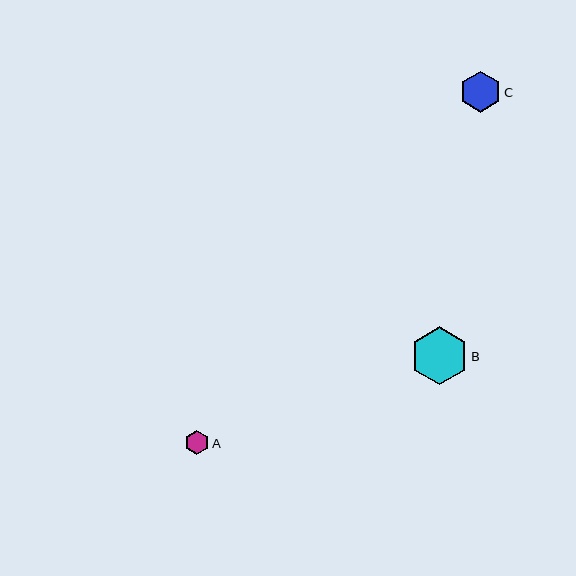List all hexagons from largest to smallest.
From largest to smallest: B, C, A.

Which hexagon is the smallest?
Hexagon A is the smallest with a size of approximately 24 pixels.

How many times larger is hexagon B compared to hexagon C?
Hexagon B is approximately 1.4 times the size of hexagon C.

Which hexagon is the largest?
Hexagon B is the largest with a size of approximately 58 pixels.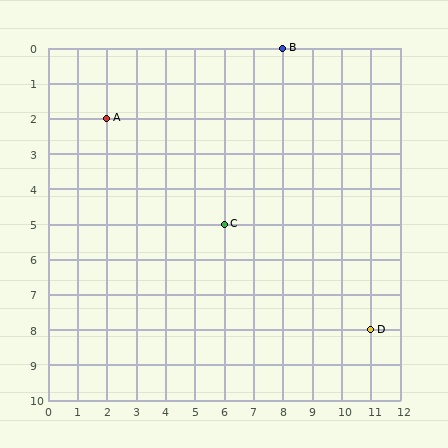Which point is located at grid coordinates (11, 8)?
Point D is at (11, 8).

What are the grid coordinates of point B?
Point B is at grid coordinates (8, 0).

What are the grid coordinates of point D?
Point D is at grid coordinates (11, 8).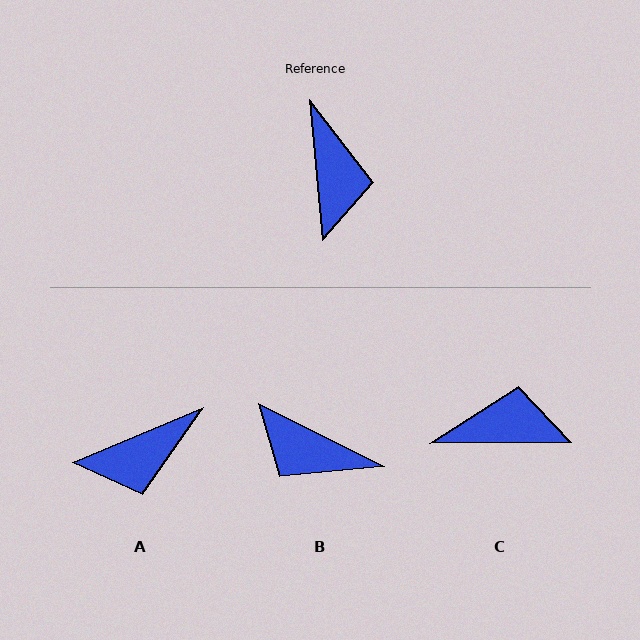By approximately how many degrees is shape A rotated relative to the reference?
Approximately 73 degrees clockwise.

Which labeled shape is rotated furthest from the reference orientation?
B, about 122 degrees away.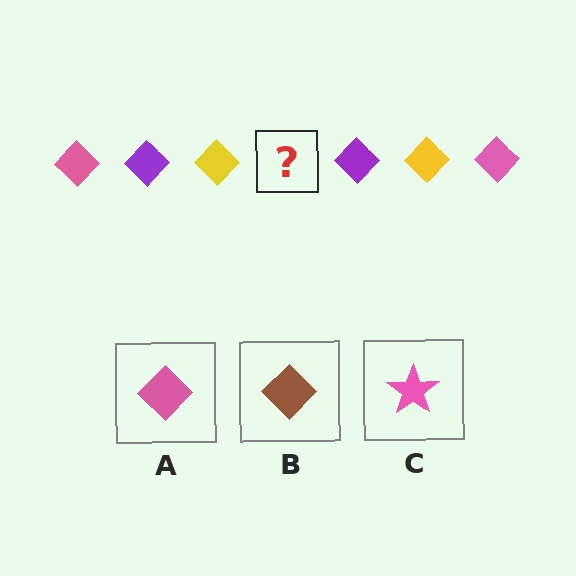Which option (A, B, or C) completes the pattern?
A.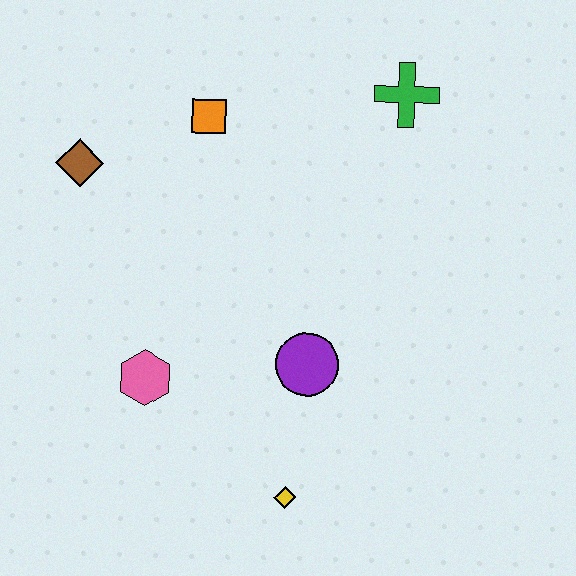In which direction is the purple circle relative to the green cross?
The purple circle is below the green cross.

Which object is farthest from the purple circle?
The brown diamond is farthest from the purple circle.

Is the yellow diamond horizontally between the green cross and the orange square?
Yes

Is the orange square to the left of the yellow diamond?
Yes